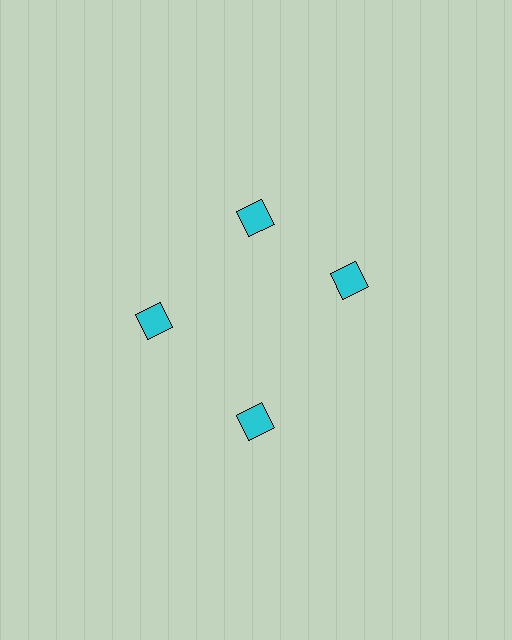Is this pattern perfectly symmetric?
No. The 4 cyan squares are arranged in a ring, but one element near the 3 o'clock position is rotated out of alignment along the ring, breaking the 4-fold rotational symmetry.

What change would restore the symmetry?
The symmetry would be restored by rotating it back into even spacing with its neighbors so that all 4 squares sit at equal angles and equal distance from the center.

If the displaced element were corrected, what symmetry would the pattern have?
It would have 4-fold rotational symmetry — the pattern would map onto itself every 90 degrees.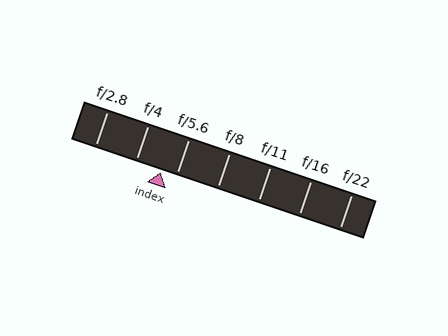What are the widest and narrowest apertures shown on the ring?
The widest aperture shown is f/2.8 and the narrowest is f/22.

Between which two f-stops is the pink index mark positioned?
The index mark is between f/4 and f/5.6.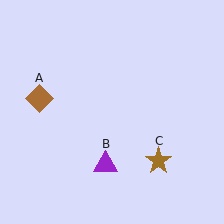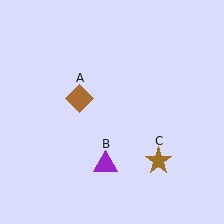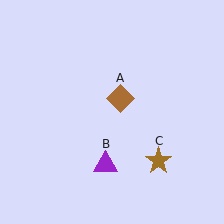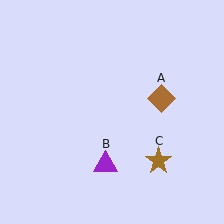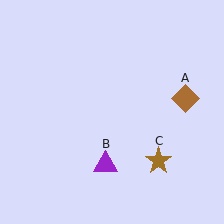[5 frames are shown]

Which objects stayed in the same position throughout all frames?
Purple triangle (object B) and brown star (object C) remained stationary.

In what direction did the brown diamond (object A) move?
The brown diamond (object A) moved right.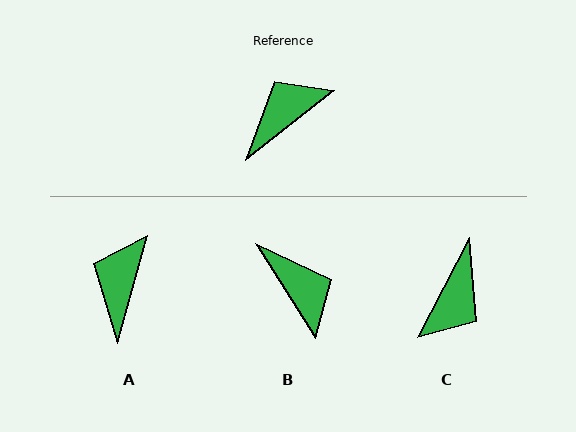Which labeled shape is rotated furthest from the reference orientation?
C, about 156 degrees away.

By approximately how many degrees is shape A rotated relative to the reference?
Approximately 37 degrees counter-clockwise.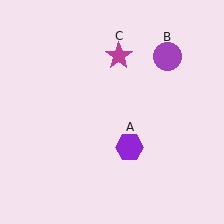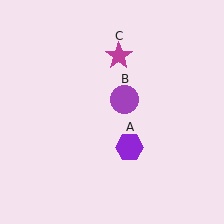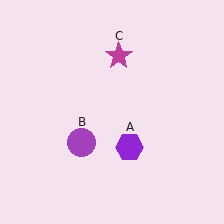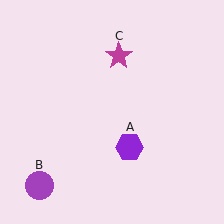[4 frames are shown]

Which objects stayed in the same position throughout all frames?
Purple hexagon (object A) and magenta star (object C) remained stationary.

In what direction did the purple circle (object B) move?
The purple circle (object B) moved down and to the left.